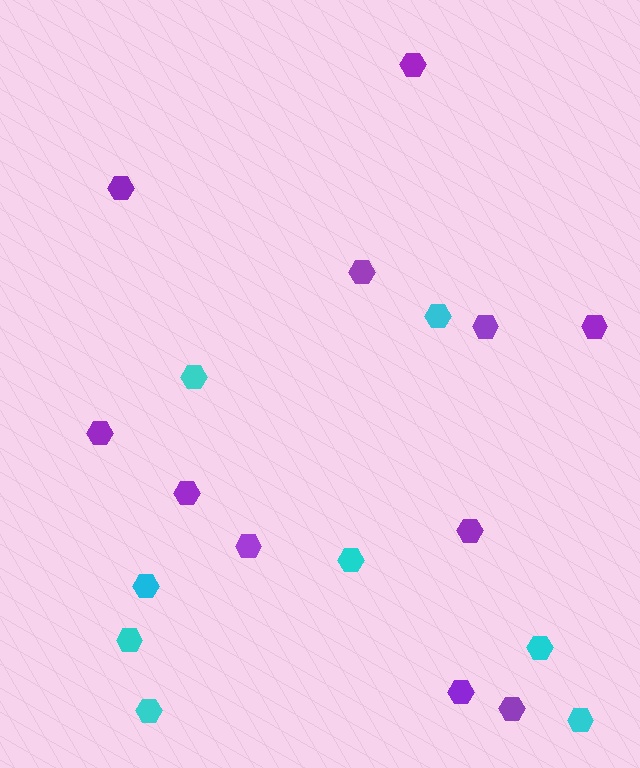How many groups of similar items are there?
There are 2 groups: one group of purple hexagons (11) and one group of cyan hexagons (8).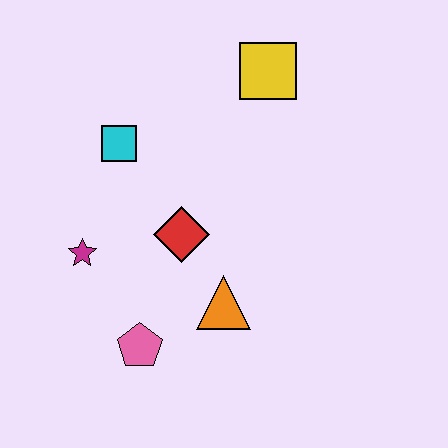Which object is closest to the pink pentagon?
The orange triangle is closest to the pink pentagon.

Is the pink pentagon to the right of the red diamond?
No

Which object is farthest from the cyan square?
The pink pentagon is farthest from the cyan square.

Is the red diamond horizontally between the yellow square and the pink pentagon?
Yes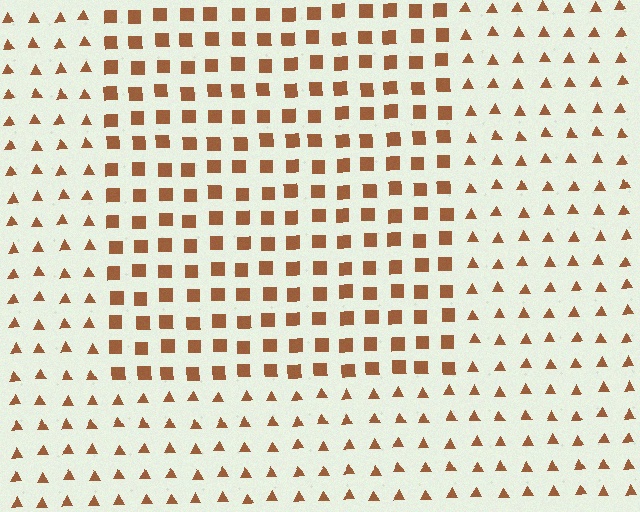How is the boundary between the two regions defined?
The boundary is defined by a change in element shape: squares inside vs. triangles outside. All elements share the same color and spacing.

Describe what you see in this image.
The image is filled with small brown elements arranged in a uniform grid. A rectangle-shaped region contains squares, while the surrounding area contains triangles. The boundary is defined purely by the change in element shape.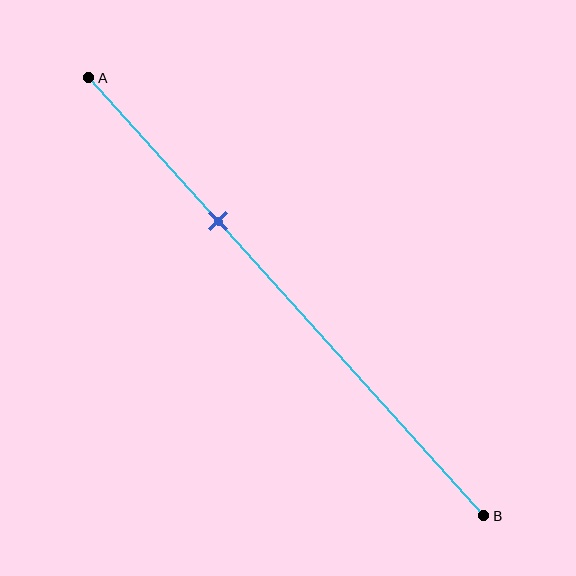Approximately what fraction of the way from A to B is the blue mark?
The blue mark is approximately 35% of the way from A to B.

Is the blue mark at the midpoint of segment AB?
No, the mark is at about 35% from A, not at the 50% midpoint.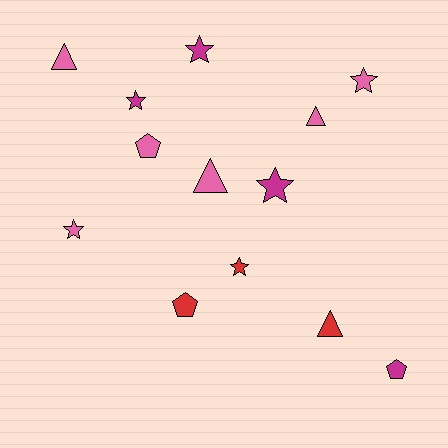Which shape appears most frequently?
Star, with 6 objects.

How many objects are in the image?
There are 13 objects.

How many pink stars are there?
There are 2 pink stars.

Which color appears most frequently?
Pink, with 6 objects.